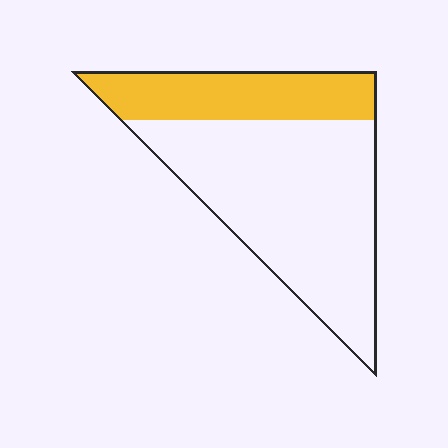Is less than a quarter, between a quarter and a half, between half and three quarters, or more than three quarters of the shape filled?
Between a quarter and a half.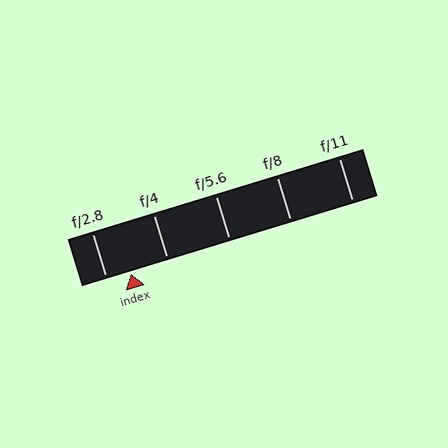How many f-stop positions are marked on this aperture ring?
There are 5 f-stop positions marked.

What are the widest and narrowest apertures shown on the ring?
The widest aperture shown is f/2.8 and the narrowest is f/11.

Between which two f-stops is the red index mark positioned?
The index mark is between f/2.8 and f/4.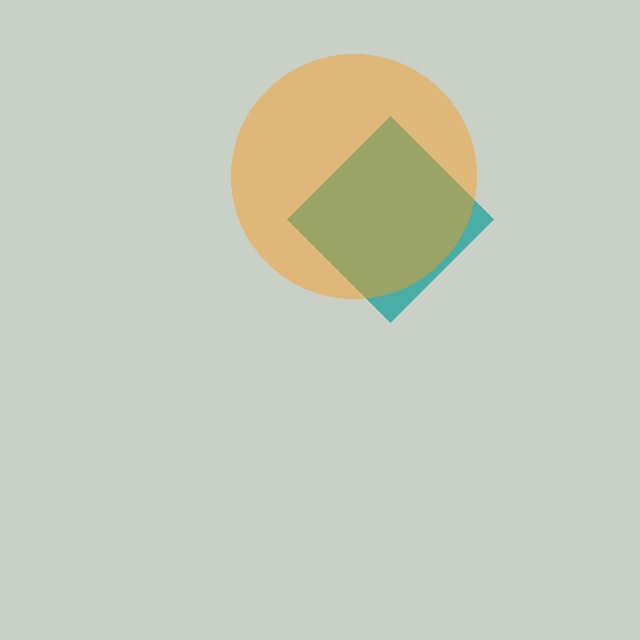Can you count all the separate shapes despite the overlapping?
Yes, there are 2 separate shapes.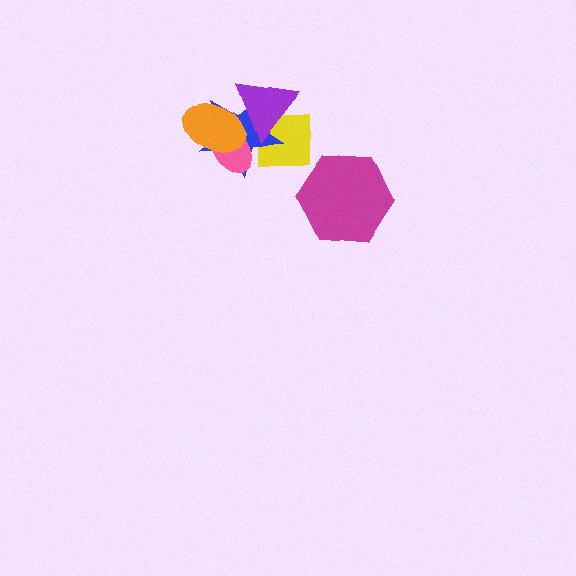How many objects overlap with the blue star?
4 objects overlap with the blue star.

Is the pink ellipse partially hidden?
Yes, it is partially covered by another shape.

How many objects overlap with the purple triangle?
4 objects overlap with the purple triangle.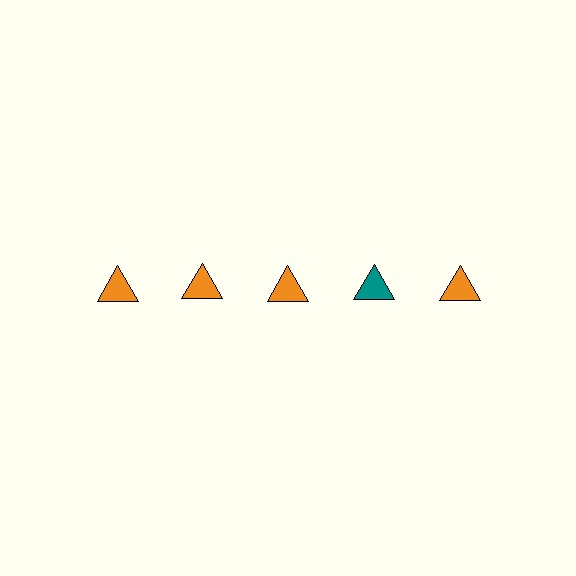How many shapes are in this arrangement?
There are 5 shapes arranged in a grid pattern.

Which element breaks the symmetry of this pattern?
The teal triangle in the top row, second from right column breaks the symmetry. All other shapes are orange triangles.